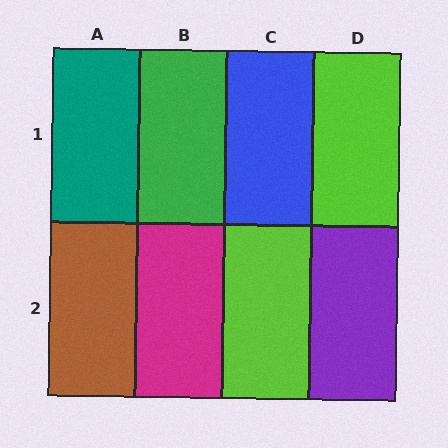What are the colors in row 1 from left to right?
Teal, green, blue, lime.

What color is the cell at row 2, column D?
Purple.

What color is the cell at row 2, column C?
Lime.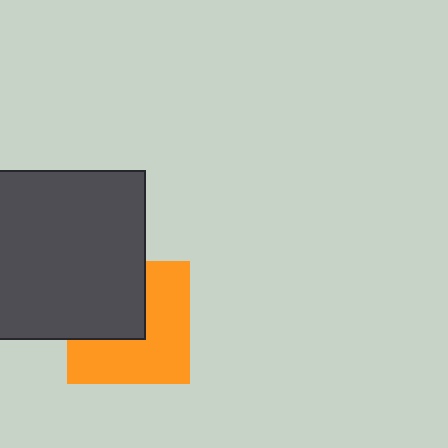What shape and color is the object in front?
The object in front is a dark gray rectangle.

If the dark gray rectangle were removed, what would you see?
You would see the complete orange square.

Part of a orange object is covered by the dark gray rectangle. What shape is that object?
It is a square.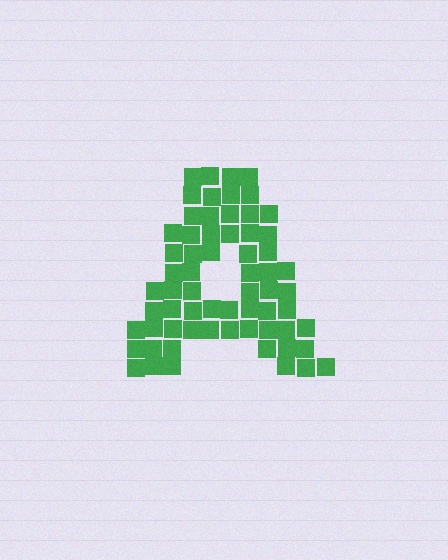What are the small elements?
The small elements are squares.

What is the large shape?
The large shape is the letter A.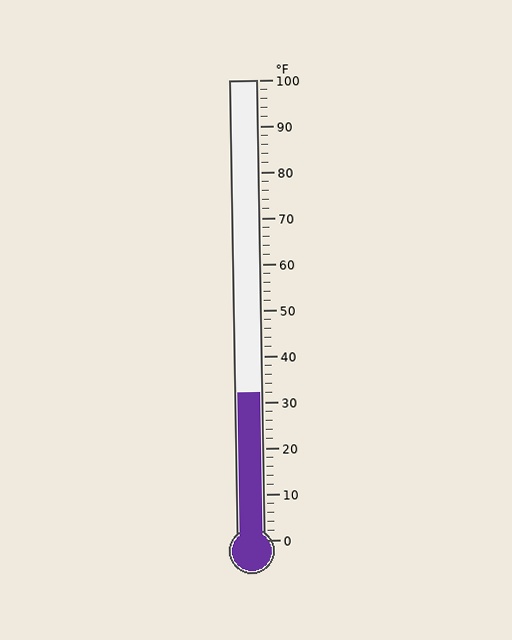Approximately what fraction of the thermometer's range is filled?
The thermometer is filled to approximately 30% of its range.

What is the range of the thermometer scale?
The thermometer scale ranges from 0°F to 100°F.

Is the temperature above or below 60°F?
The temperature is below 60°F.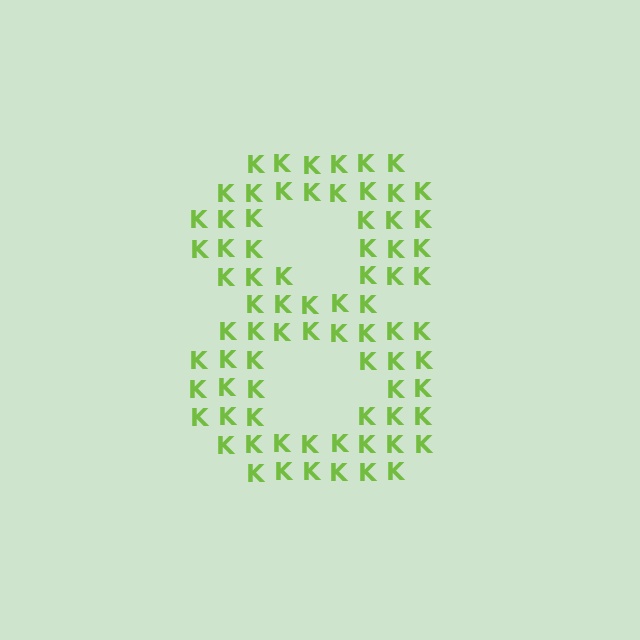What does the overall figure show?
The overall figure shows the digit 8.